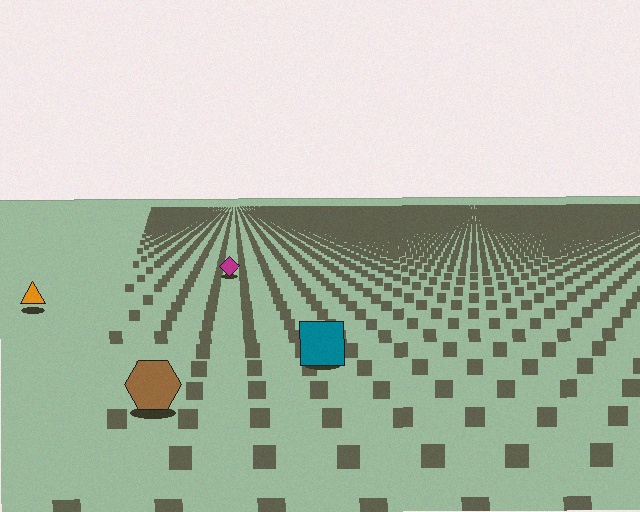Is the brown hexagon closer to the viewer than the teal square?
Yes. The brown hexagon is closer — you can tell from the texture gradient: the ground texture is coarser near it.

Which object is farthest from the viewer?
The magenta diamond is farthest from the viewer. It appears smaller and the ground texture around it is denser.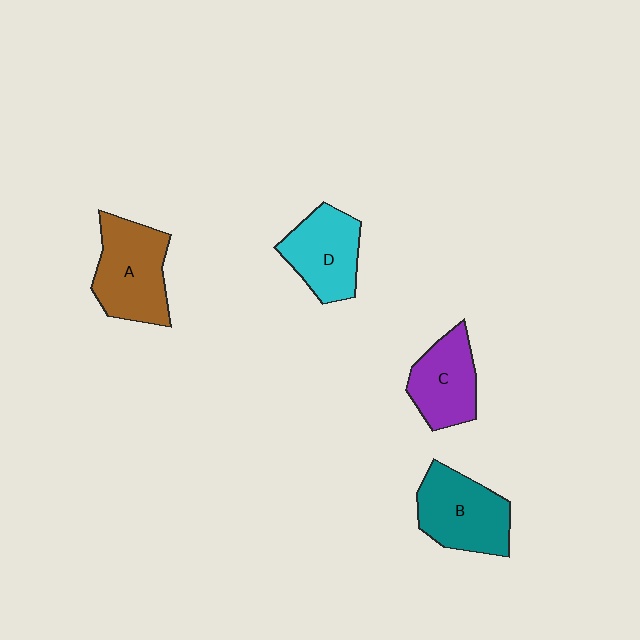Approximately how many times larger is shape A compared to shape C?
Approximately 1.3 times.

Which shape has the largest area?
Shape A (brown).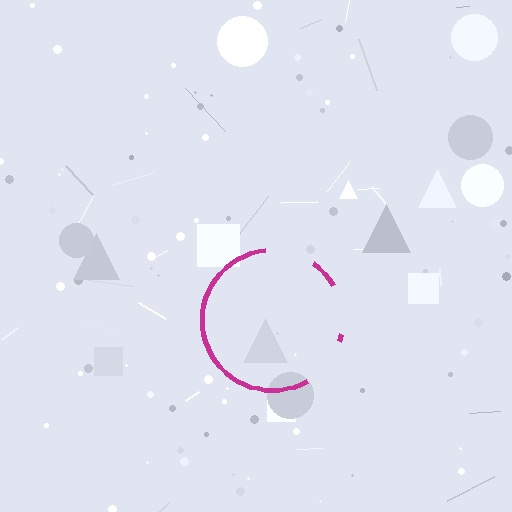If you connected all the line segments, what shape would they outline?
They would outline a circle.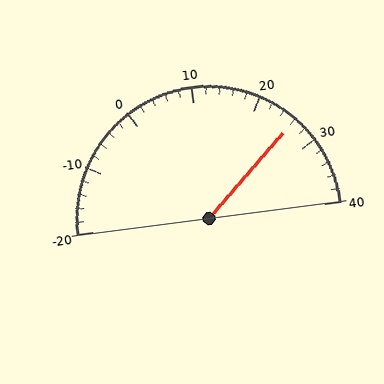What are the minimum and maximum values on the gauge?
The gauge ranges from -20 to 40.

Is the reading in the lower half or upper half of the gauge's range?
The reading is in the upper half of the range (-20 to 40).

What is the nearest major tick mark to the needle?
The nearest major tick mark is 30.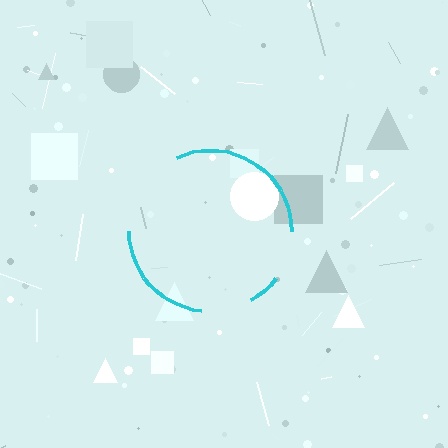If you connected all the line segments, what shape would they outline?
They would outline a circle.